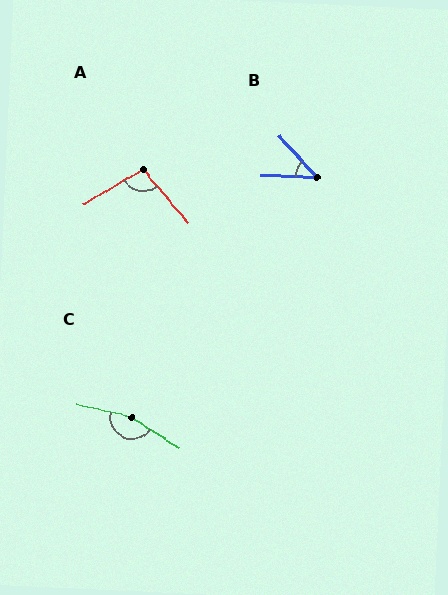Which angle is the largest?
C, at approximately 160 degrees.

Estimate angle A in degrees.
Approximately 101 degrees.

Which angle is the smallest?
B, at approximately 45 degrees.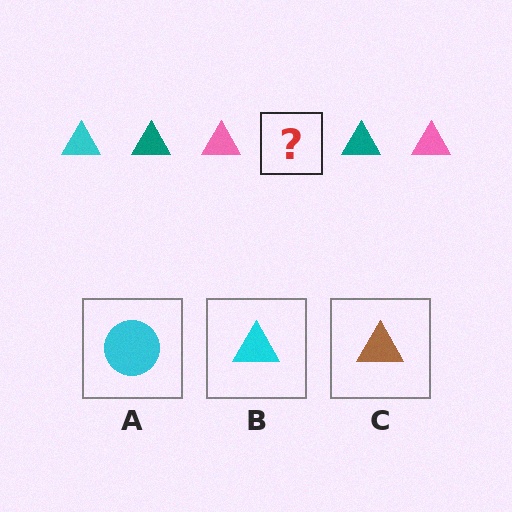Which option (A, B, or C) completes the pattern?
B.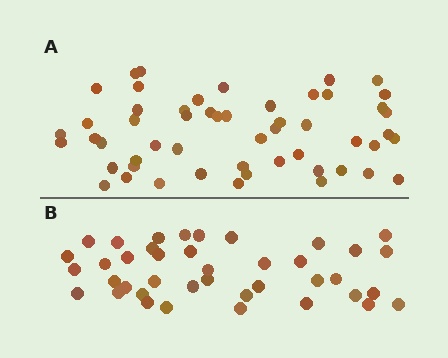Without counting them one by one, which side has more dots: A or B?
Region A (the top region) has more dots.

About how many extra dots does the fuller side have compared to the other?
Region A has approximately 15 more dots than region B.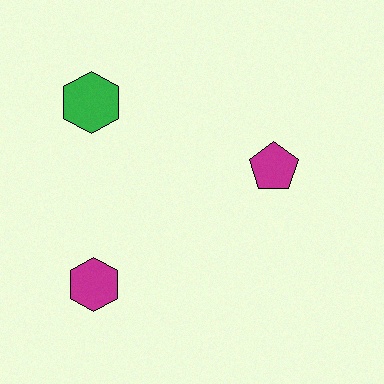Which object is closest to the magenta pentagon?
The green hexagon is closest to the magenta pentagon.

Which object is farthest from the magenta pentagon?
The magenta hexagon is farthest from the magenta pentagon.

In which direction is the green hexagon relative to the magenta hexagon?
The green hexagon is above the magenta hexagon.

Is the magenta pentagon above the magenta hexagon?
Yes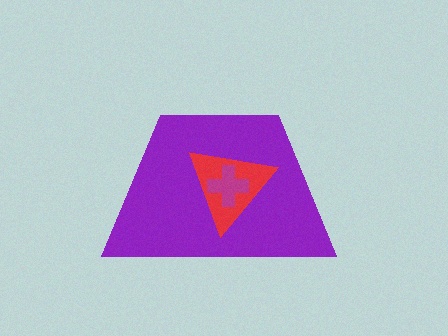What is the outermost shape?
The purple trapezoid.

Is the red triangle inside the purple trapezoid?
Yes.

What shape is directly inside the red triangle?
The magenta cross.